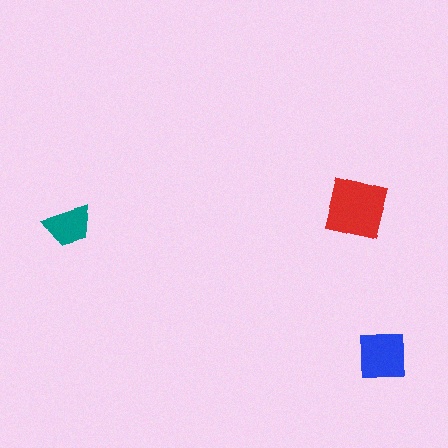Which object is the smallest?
The teal trapezoid.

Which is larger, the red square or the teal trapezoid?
The red square.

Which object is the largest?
The red square.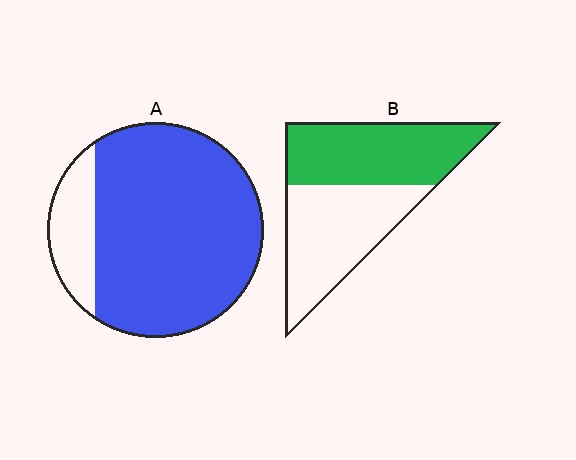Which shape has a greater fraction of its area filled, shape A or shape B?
Shape A.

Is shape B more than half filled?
Roughly half.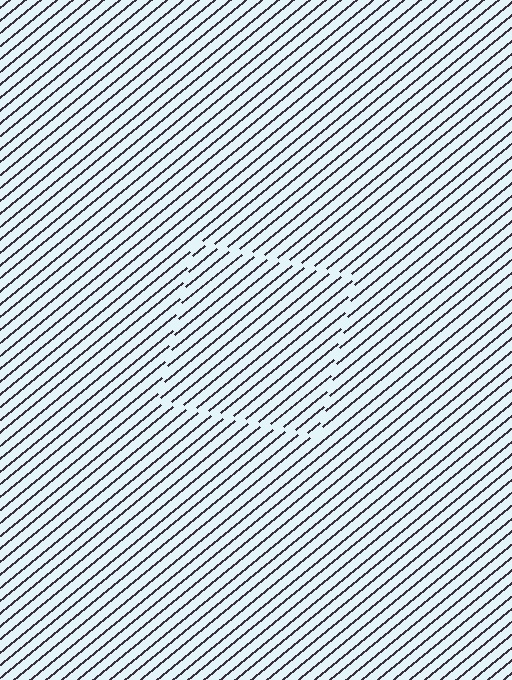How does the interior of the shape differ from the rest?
The interior of the shape contains the same grating, shifted by half a period — the contour is defined by the phase discontinuity where line-ends from the inner and outer gratings abut.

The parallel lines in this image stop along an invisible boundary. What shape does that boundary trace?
An illusory square. The interior of the shape contains the same grating, shifted by half a period — the contour is defined by the phase discontinuity where line-ends from the inner and outer gratings abut.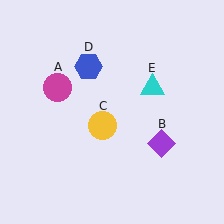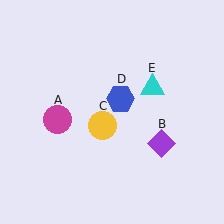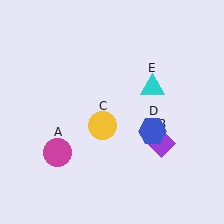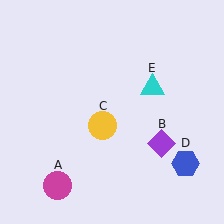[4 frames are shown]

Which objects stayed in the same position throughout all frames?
Purple diamond (object B) and yellow circle (object C) and cyan triangle (object E) remained stationary.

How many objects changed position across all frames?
2 objects changed position: magenta circle (object A), blue hexagon (object D).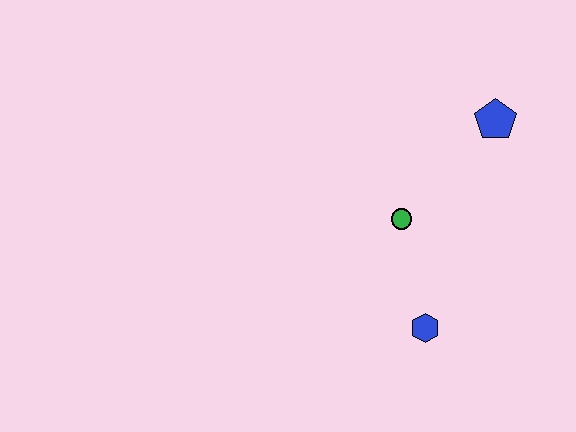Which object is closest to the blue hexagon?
The green circle is closest to the blue hexagon.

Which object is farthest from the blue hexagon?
The blue pentagon is farthest from the blue hexagon.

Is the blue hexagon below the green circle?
Yes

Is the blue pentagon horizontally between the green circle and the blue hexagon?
No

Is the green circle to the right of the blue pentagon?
No